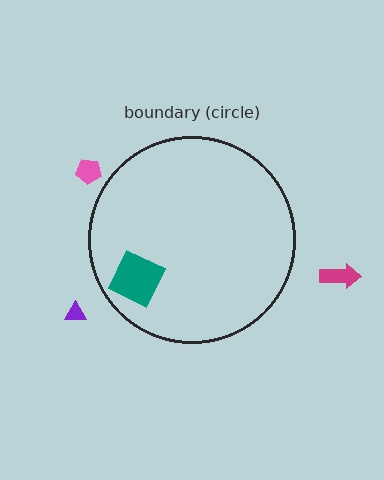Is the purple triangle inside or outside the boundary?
Outside.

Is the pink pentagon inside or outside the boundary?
Outside.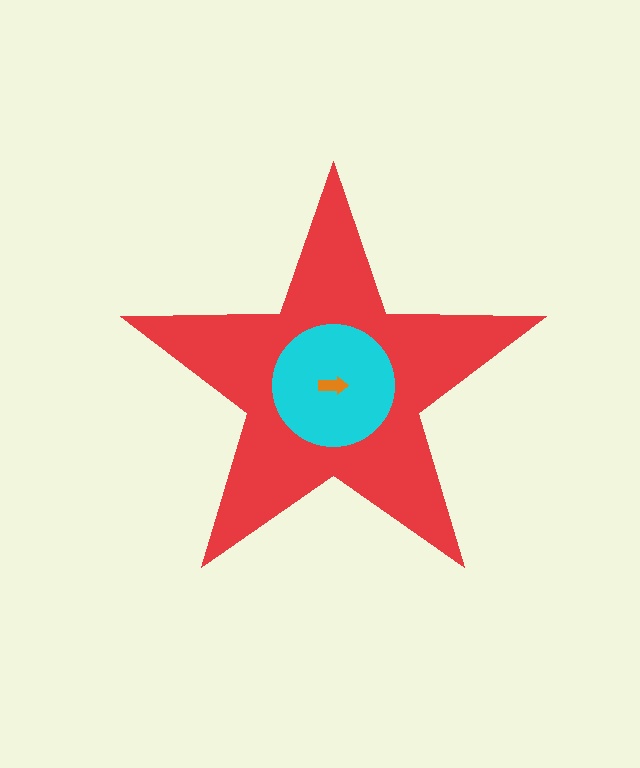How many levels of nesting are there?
3.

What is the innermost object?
The orange arrow.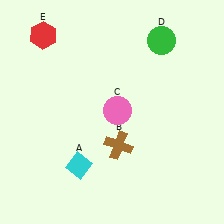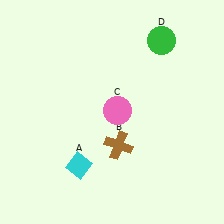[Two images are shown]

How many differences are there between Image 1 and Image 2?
There is 1 difference between the two images.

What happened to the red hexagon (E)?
The red hexagon (E) was removed in Image 2. It was in the top-left area of Image 1.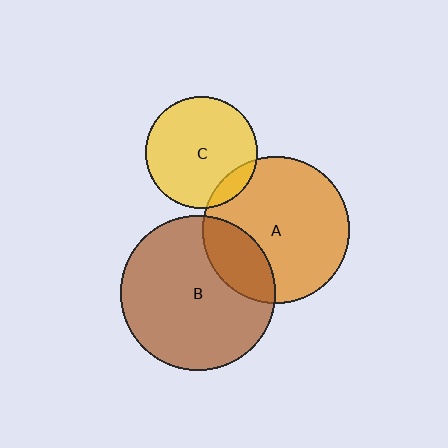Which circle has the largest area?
Circle B (brown).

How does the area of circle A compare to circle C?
Approximately 1.7 times.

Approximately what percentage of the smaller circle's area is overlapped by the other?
Approximately 25%.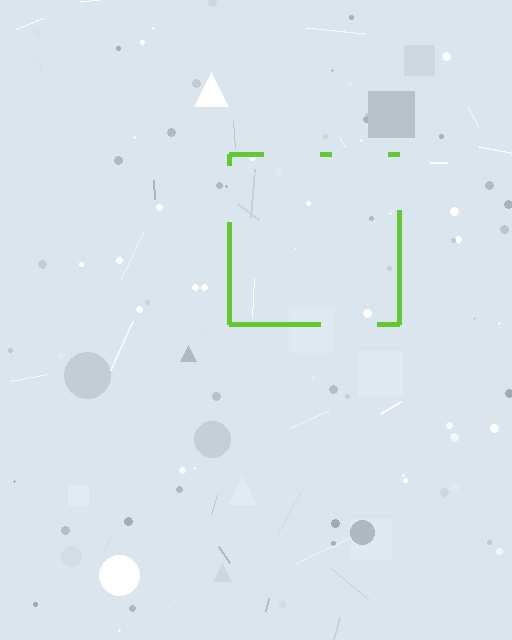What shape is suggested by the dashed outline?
The dashed outline suggests a square.